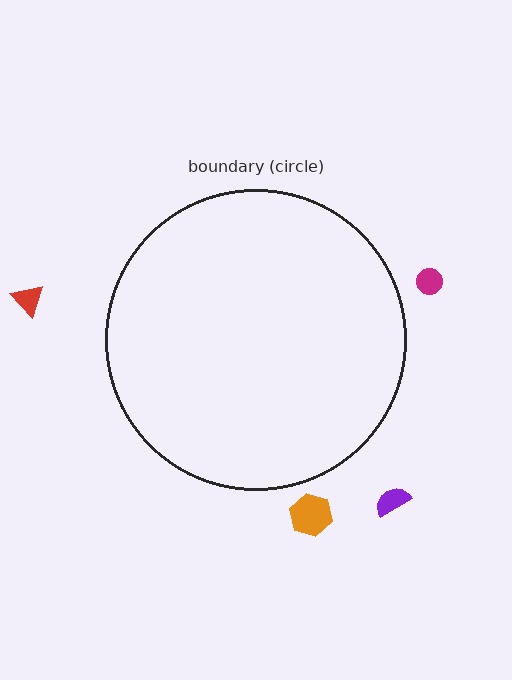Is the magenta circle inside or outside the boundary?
Outside.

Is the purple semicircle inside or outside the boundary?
Outside.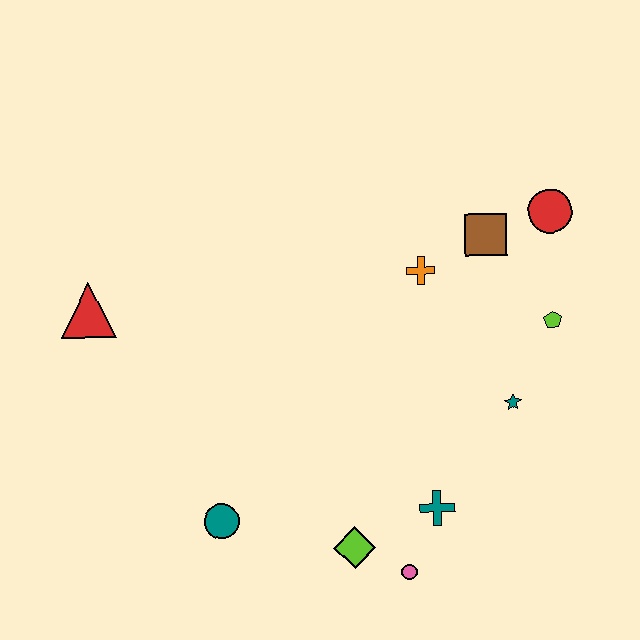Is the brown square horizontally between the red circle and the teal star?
No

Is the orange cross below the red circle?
Yes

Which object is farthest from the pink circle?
The red triangle is farthest from the pink circle.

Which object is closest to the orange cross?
The brown square is closest to the orange cross.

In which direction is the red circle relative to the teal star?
The red circle is above the teal star.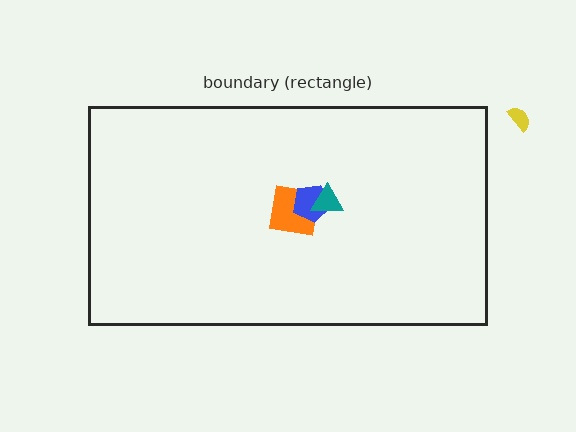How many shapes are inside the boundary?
3 inside, 1 outside.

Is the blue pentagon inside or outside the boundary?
Inside.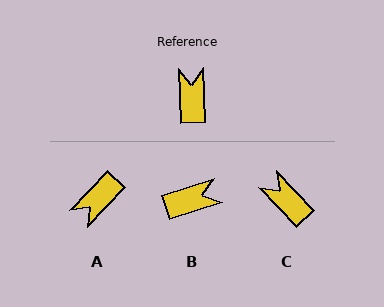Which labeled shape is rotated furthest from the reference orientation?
A, about 135 degrees away.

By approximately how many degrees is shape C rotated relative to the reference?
Approximately 41 degrees counter-clockwise.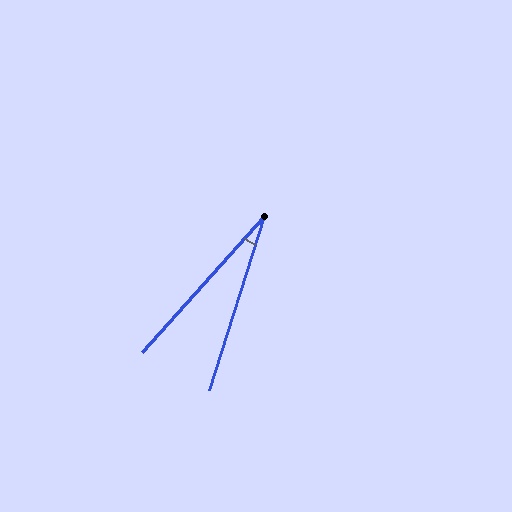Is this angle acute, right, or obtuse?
It is acute.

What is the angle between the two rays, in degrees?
Approximately 24 degrees.